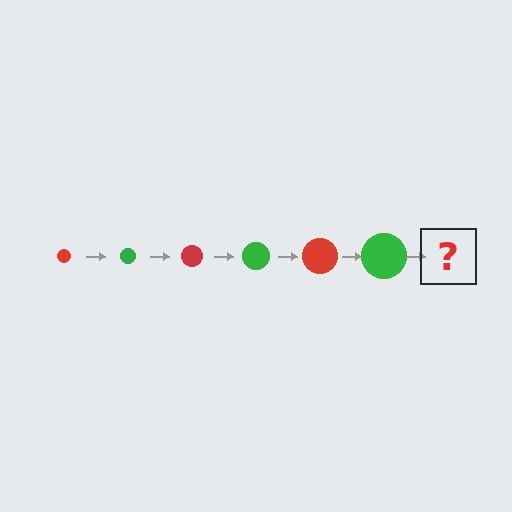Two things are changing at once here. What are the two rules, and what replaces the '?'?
The two rules are that the circle grows larger each step and the color cycles through red and green. The '?' should be a red circle, larger than the previous one.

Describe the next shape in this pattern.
It should be a red circle, larger than the previous one.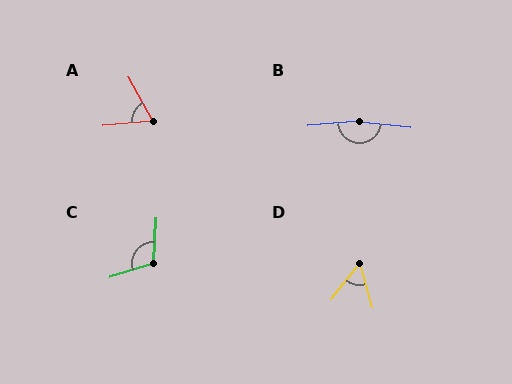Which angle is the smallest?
D, at approximately 53 degrees.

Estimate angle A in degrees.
Approximately 66 degrees.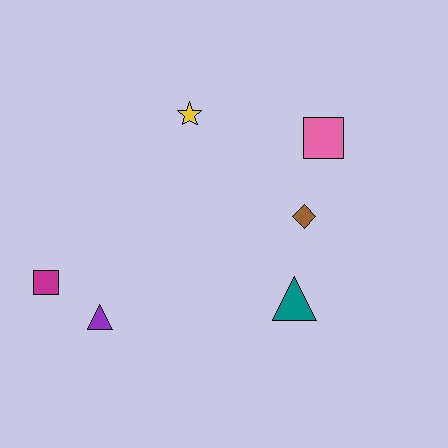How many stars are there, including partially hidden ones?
There is 1 star.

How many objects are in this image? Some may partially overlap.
There are 6 objects.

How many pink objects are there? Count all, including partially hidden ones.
There is 1 pink object.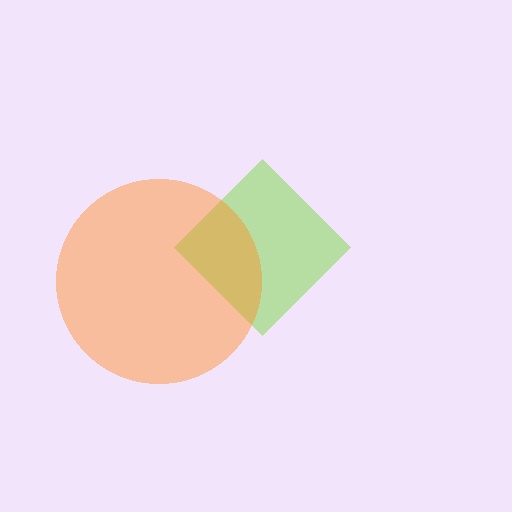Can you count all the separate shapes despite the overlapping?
Yes, there are 2 separate shapes.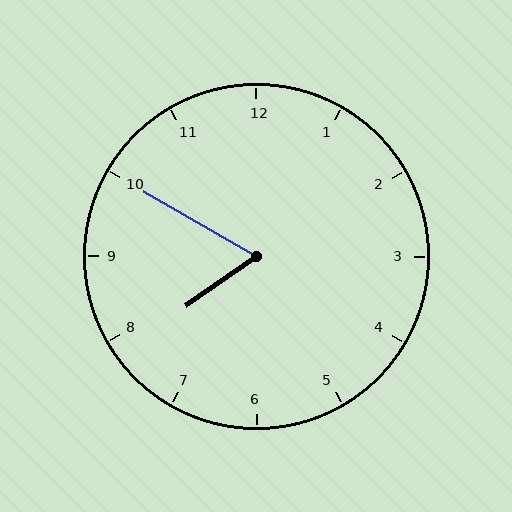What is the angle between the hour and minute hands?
Approximately 65 degrees.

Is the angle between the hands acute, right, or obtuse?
It is acute.